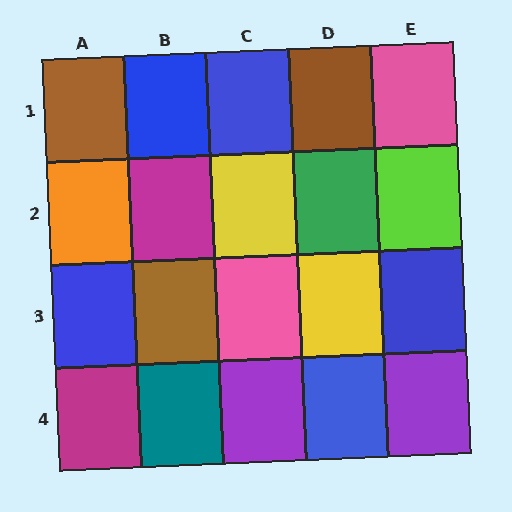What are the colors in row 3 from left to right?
Blue, brown, pink, yellow, blue.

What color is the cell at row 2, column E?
Lime.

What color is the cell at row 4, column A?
Magenta.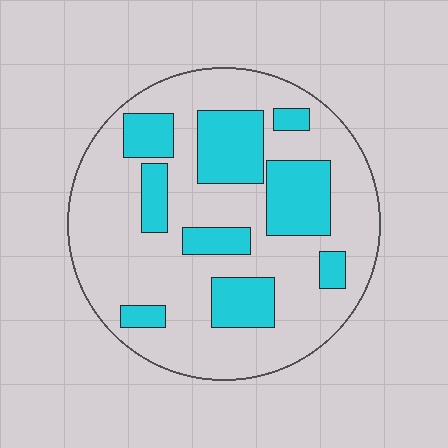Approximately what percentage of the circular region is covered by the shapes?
Approximately 30%.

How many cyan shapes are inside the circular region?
9.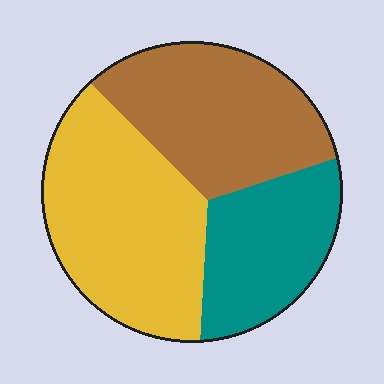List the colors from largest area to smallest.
From largest to smallest: yellow, brown, teal.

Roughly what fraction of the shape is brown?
Brown takes up between a third and a half of the shape.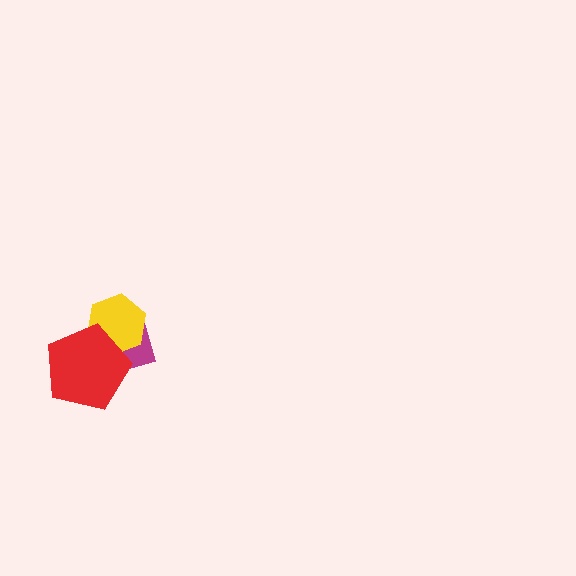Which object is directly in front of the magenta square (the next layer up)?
The yellow hexagon is directly in front of the magenta square.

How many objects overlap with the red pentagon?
2 objects overlap with the red pentagon.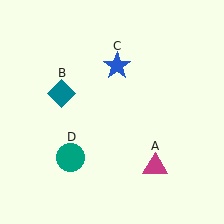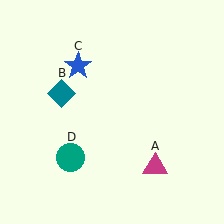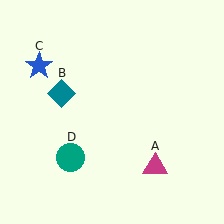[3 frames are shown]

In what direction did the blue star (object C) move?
The blue star (object C) moved left.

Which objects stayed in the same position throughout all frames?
Magenta triangle (object A) and teal diamond (object B) and teal circle (object D) remained stationary.